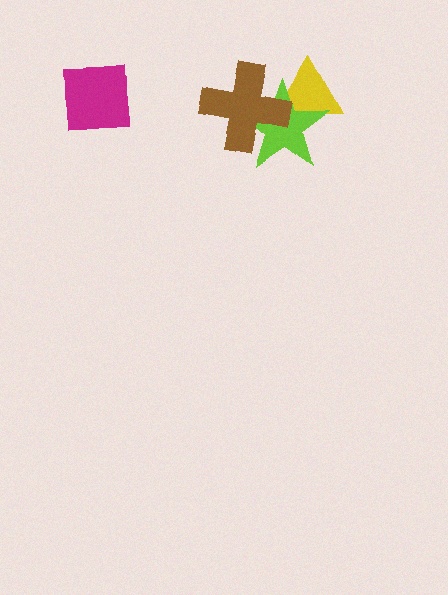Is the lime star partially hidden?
Yes, it is partially covered by another shape.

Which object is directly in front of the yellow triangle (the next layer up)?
The lime star is directly in front of the yellow triangle.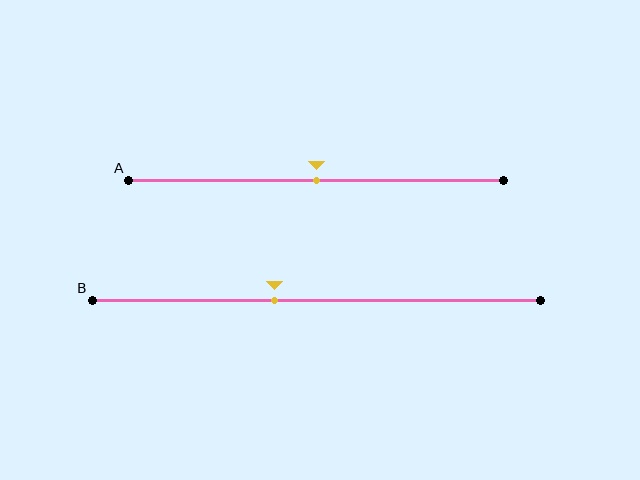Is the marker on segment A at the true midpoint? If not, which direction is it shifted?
Yes, the marker on segment A is at the true midpoint.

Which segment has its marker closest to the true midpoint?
Segment A has its marker closest to the true midpoint.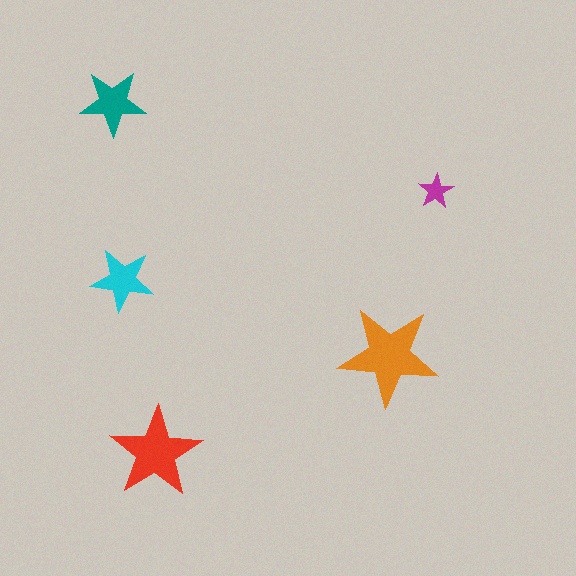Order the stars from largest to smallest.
the orange one, the red one, the teal one, the cyan one, the magenta one.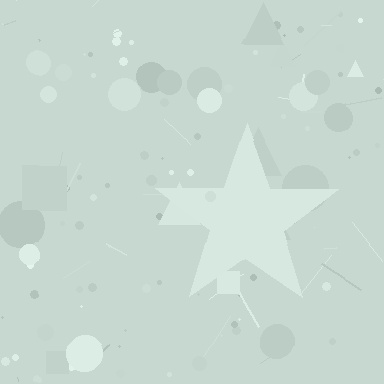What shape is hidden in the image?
A star is hidden in the image.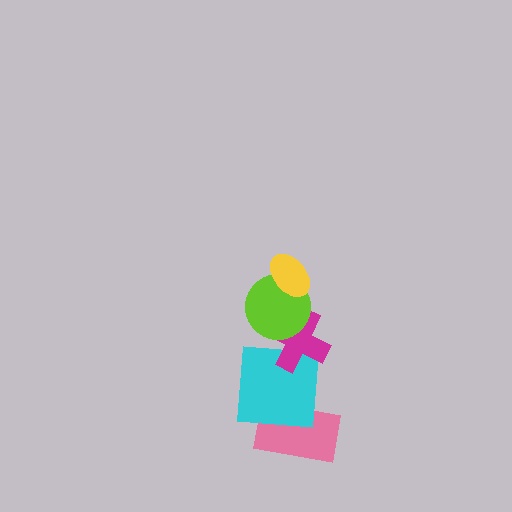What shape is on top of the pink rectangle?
The cyan square is on top of the pink rectangle.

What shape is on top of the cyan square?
The magenta cross is on top of the cyan square.